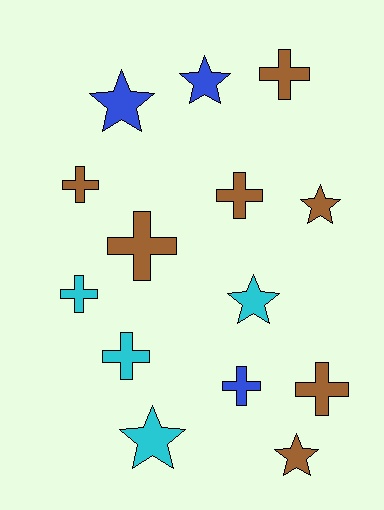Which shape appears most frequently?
Cross, with 8 objects.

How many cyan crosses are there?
There are 2 cyan crosses.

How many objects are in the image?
There are 14 objects.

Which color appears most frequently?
Brown, with 7 objects.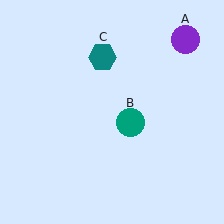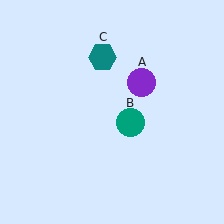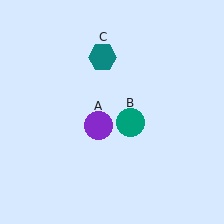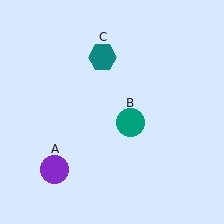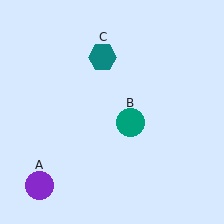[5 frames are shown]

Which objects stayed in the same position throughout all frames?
Teal circle (object B) and teal hexagon (object C) remained stationary.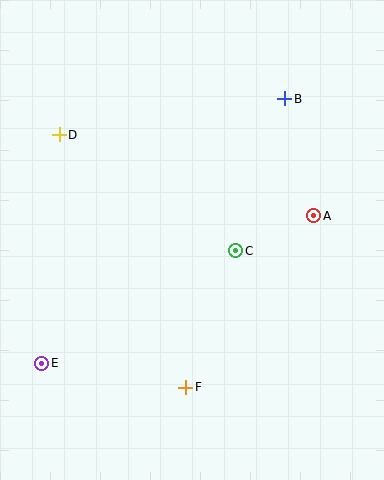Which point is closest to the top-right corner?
Point B is closest to the top-right corner.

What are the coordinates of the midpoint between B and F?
The midpoint between B and F is at (235, 243).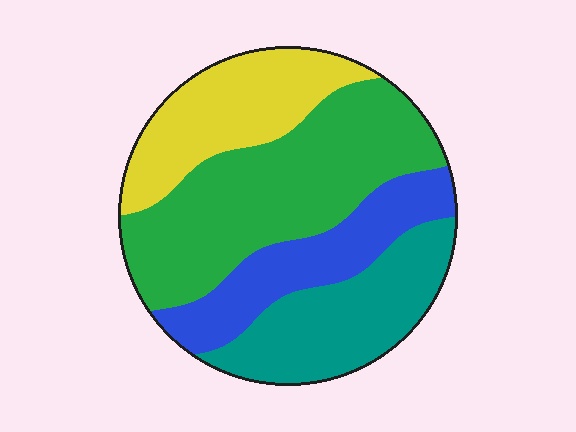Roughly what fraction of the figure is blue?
Blue covers roughly 20% of the figure.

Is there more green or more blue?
Green.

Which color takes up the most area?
Green, at roughly 40%.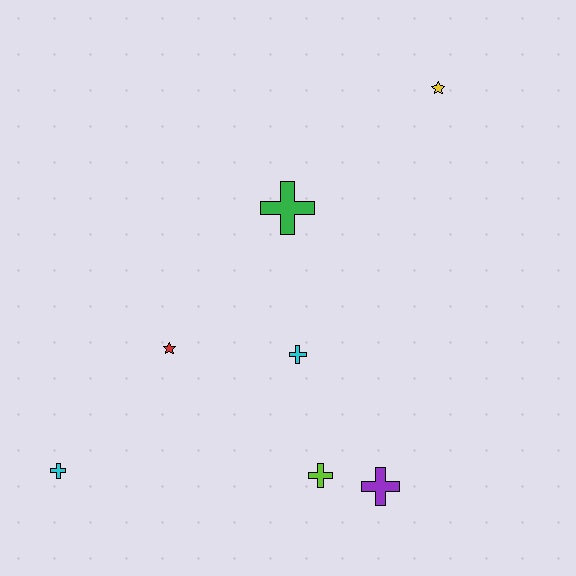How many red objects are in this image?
There is 1 red object.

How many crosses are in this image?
There are 5 crosses.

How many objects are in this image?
There are 7 objects.